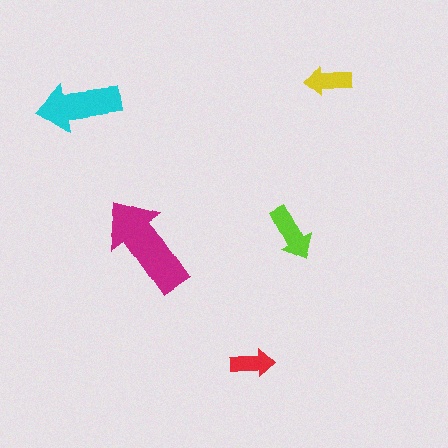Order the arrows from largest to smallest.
the magenta one, the cyan one, the lime one, the yellow one, the red one.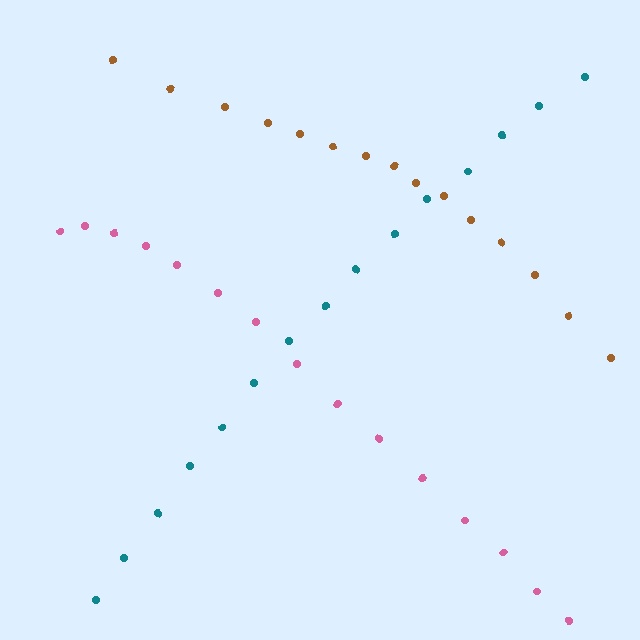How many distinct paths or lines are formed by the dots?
There are 3 distinct paths.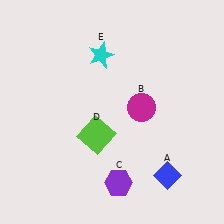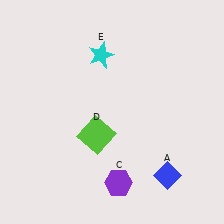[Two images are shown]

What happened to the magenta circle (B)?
The magenta circle (B) was removed in Image 2. It was in the top-right area of Image 1.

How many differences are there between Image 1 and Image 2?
There is 1 difference between the two images.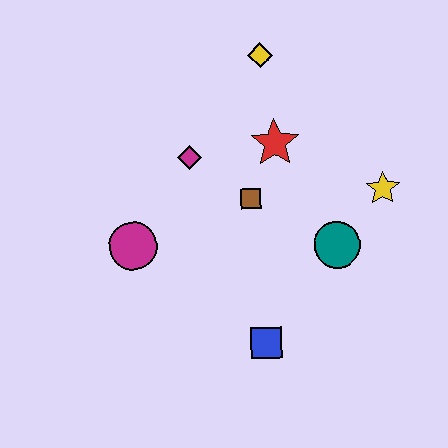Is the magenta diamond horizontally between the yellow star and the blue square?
No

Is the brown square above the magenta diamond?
No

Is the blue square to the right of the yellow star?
No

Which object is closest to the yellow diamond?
The red star is closest to the yellow diamond.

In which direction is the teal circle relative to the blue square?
The teal circle is above the blue square.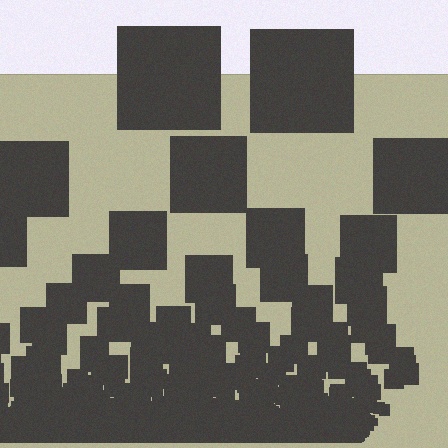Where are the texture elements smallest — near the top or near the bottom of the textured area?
Near the bottom.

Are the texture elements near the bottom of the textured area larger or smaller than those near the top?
Smaller. The gradient is inverted — elements near the bottom are smaller and denser.